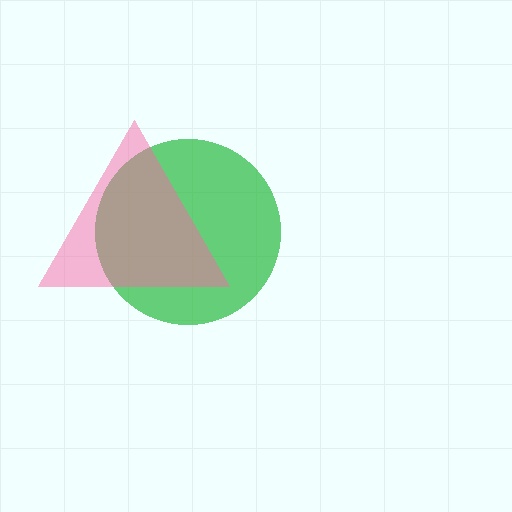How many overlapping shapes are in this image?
There are 2 overlapping shapes in the image.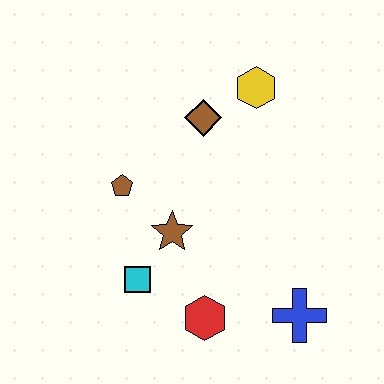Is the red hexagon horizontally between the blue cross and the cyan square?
Yes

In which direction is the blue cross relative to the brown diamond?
The blue cross is below the brown diamond.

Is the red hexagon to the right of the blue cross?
No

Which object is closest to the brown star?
The cyan square is closest to the brown star.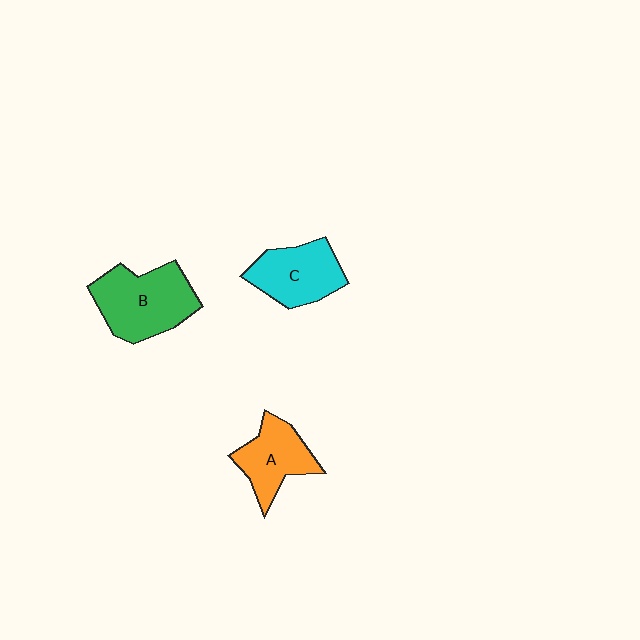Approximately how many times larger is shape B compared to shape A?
Approximately 1.4 times.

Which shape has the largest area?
Shape B (green).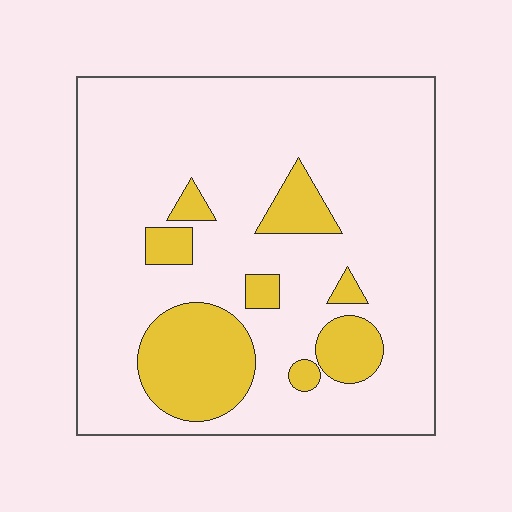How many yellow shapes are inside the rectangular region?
8.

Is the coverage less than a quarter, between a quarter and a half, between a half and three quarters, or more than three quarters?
Less than a quarter.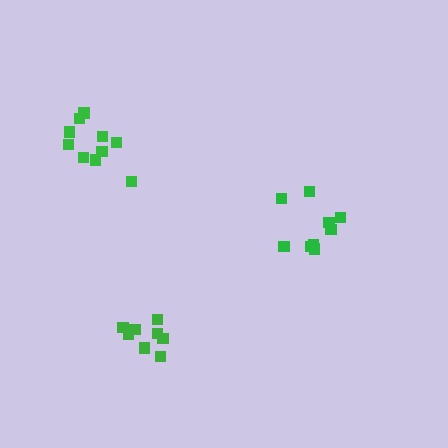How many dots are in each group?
Group 1: 8 dots, Group 2: 9 dots, Group 3: 10 dots (27 total).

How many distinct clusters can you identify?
There are 3 distinct clusters.